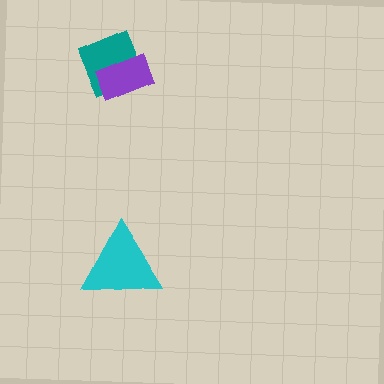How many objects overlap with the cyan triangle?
0 objects overlap with the cyan triangle.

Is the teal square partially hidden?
Yes, it is partially covered by another shape.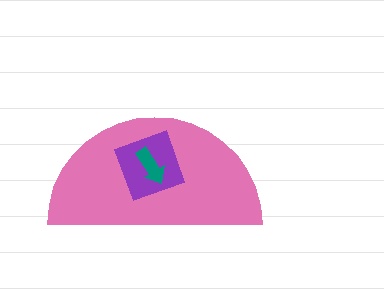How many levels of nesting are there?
3.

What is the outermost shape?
The pink semicircle.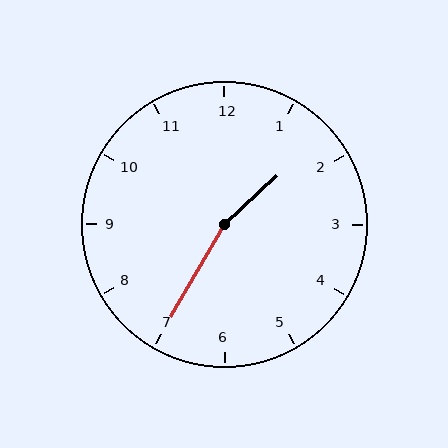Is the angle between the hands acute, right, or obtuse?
It is obtuse.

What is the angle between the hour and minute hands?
Approximately 162 degrees.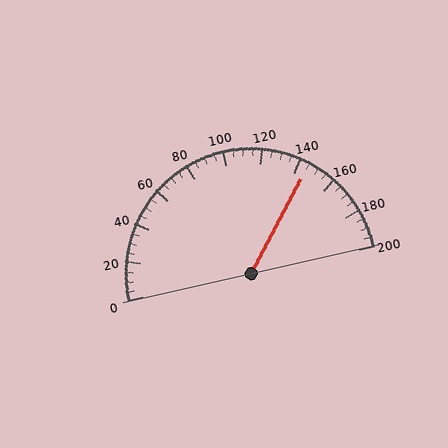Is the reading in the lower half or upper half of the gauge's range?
The reading is in the upper half of the range (0 to 200).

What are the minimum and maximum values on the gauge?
The gauge ranges from 0 to 200.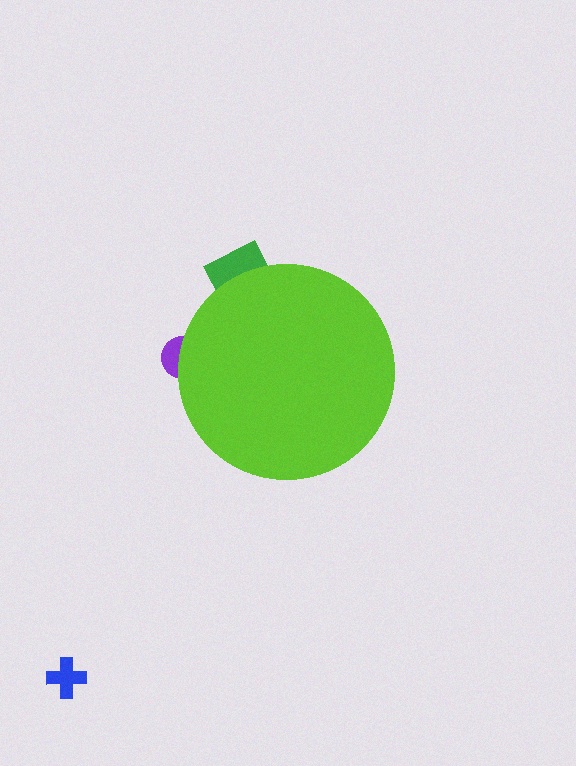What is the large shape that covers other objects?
A lime circle.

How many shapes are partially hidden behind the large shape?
2 shapes are partially hidden.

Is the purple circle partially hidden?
Yes, the purple circle is partially hidden behind the lime circle.